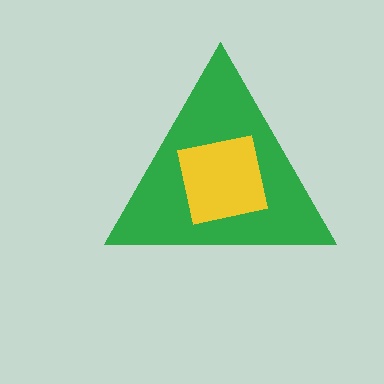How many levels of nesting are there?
2.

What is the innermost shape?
The yellow square.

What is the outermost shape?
The green triangle.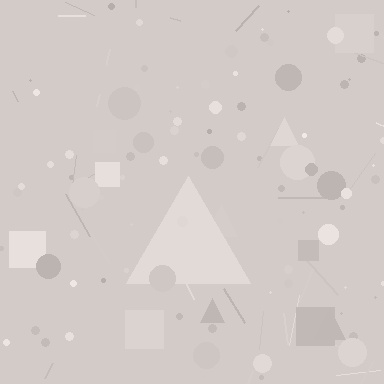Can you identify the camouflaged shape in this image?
The camouflaged shape is a triangle.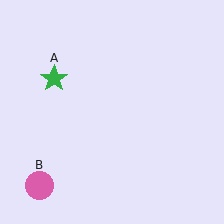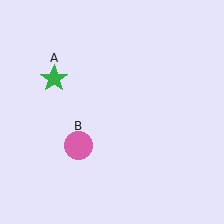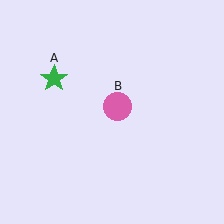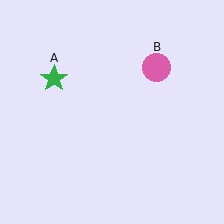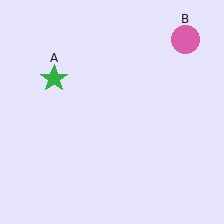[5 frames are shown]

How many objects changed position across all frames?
1 object changed position: pink circle (object B).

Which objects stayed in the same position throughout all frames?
Green star (object A) remained stationary.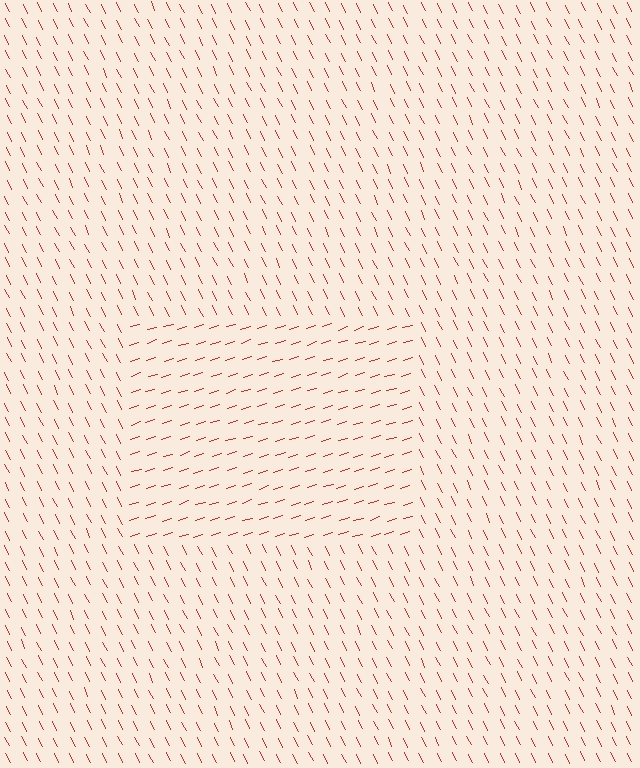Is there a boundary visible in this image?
Yes, there is a texture boundary formed by a change in line orientation.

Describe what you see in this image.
The image is filled with small red line segments. A rectangle region in the image has lines oriented differently from the surrounding lines, creating a visible texture boundary.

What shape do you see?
I see a rectangle.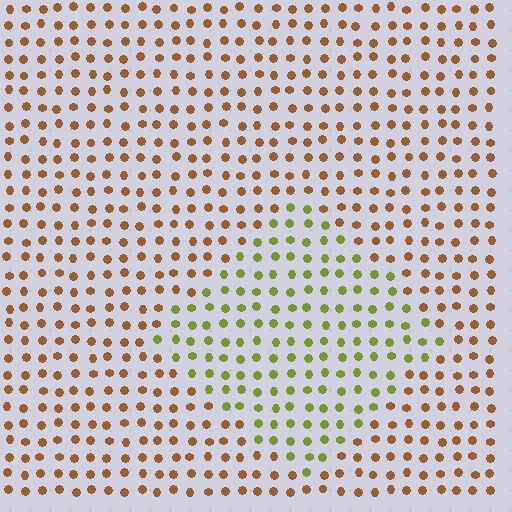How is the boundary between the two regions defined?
The boundary is defined purely by a slight shift in hue (about 57 degrees). Spacing, size, and orientation are identical on both sides.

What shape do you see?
I see a diamond.